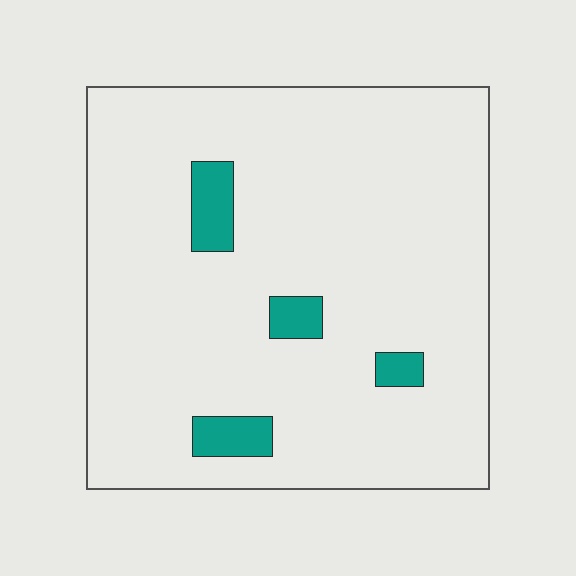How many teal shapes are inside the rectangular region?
4.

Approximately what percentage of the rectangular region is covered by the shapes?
Approximately 5%.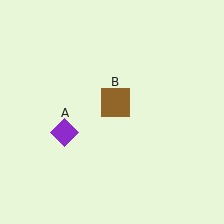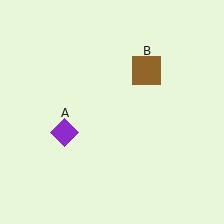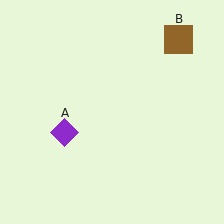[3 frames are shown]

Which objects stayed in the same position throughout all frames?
Purple diamond (object A) remained stationary.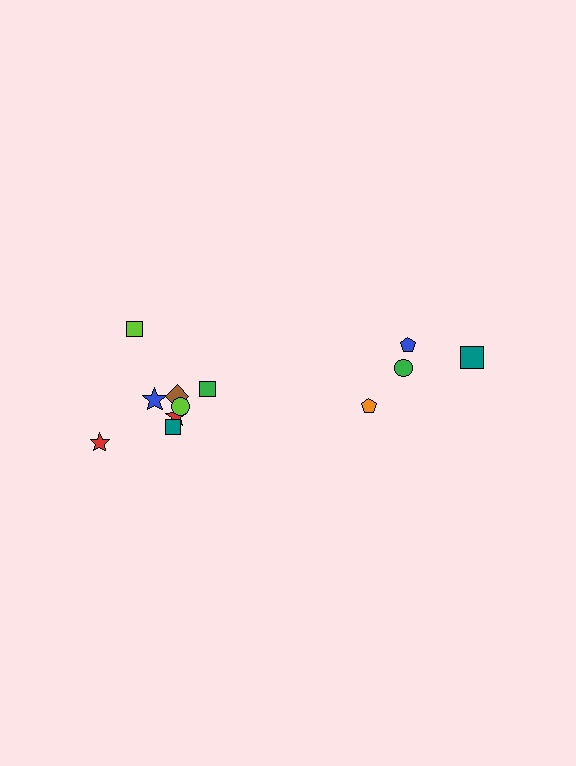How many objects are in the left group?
There are 8 objects.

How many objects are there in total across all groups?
There are 12 objects.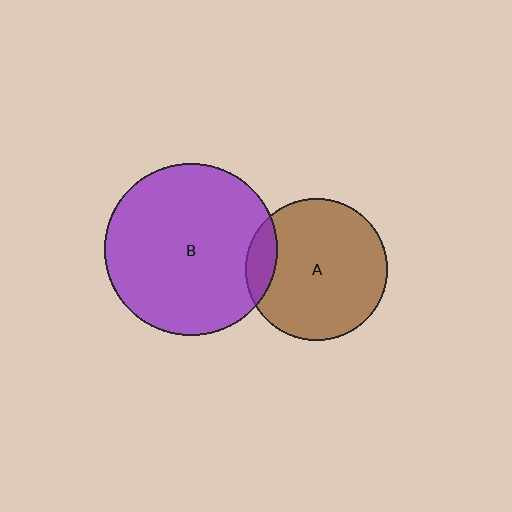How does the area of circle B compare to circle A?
Approximately 1.5 times.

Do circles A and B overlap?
Yes.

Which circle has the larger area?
Circle B (purple).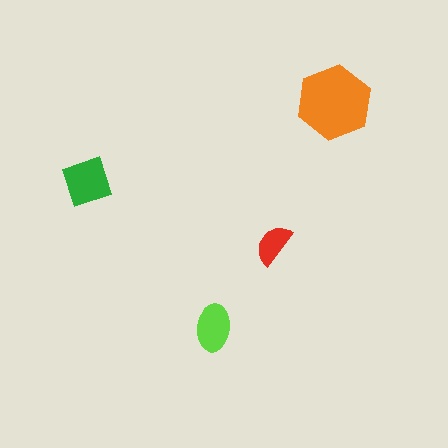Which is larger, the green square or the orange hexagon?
The orange hexagon.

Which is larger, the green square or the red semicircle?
The green square.